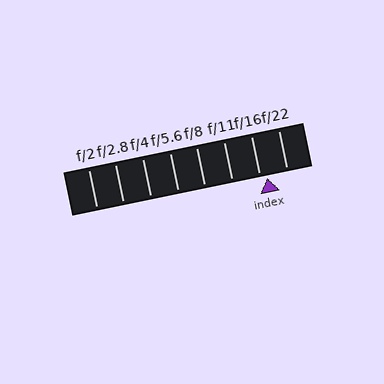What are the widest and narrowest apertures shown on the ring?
The widest aperture shown is f/2 and the narrowest is f/22.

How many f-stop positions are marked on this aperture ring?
There are 8 f-stop positions marked.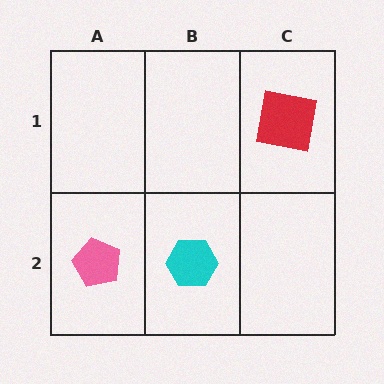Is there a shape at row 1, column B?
No, that cell is empty.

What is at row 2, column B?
A cyan hexagon.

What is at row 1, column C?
A red square.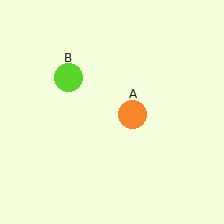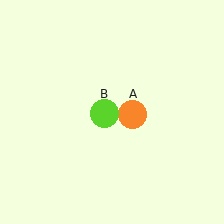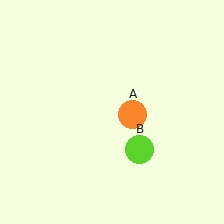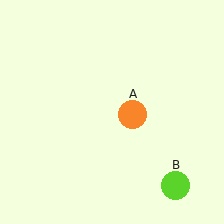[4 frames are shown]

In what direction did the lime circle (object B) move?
The lime circle (object B) moved down and to the right.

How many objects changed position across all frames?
1 object changed position: lime circle (object B).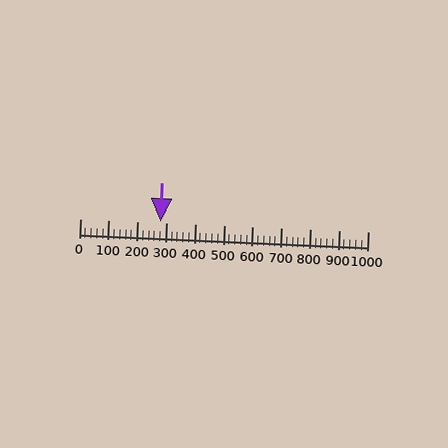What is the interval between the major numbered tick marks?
The major tick marks are spaced 100 units apart.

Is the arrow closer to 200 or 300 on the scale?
The arrow is closer to 300.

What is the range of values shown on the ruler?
The ruler shows values from 0 to 1000.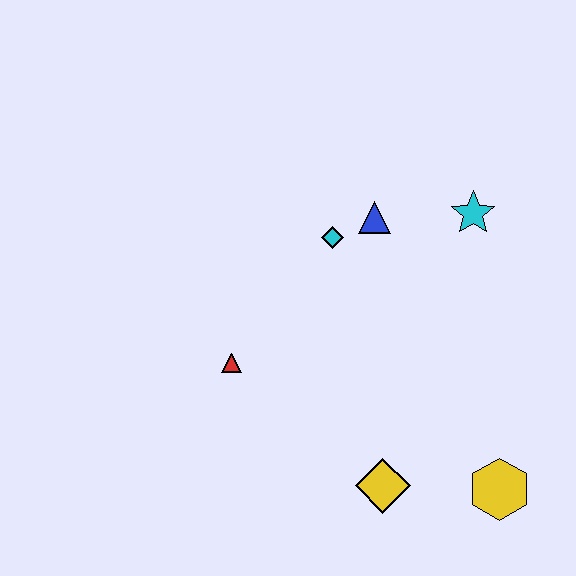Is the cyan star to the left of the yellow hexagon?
Yes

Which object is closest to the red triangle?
The cyan diamond is closest to the red triangle.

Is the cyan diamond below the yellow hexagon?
No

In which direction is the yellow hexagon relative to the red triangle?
The yellow hexagon is to the right of the red triangle.